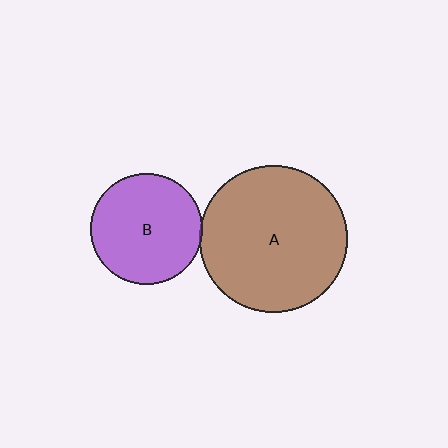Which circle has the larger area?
Circle A (brown).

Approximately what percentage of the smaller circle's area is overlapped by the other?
Approximately 5%.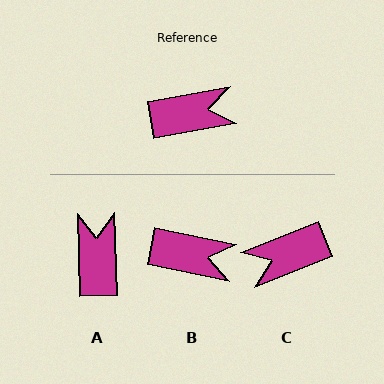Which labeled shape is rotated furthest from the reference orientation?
C, about 168 degrees away.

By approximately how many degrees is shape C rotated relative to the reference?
Approximately 168 degrees clockwise.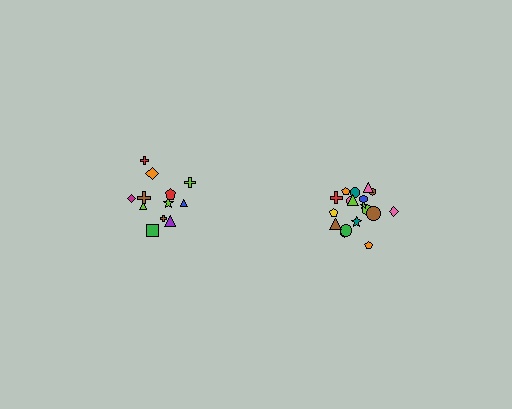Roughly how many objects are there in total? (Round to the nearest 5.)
Roughly 30 objects in total.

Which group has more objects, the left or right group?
The right group.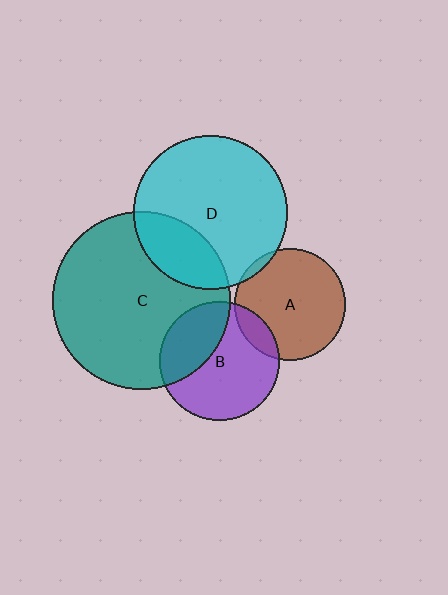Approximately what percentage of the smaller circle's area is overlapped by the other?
Approximately 5%.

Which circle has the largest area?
Circle C (teal).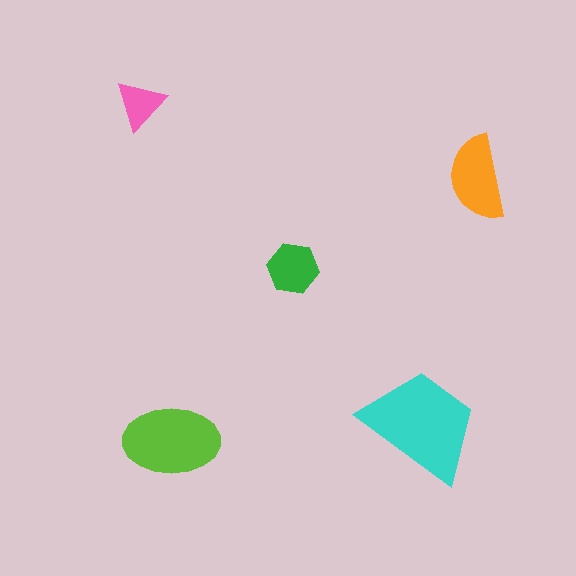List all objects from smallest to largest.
The pink triangle, the green hexagon, the orange semicircle, the lime ellipse, the cyan trapezoid.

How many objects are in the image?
There are 5 objects in the image.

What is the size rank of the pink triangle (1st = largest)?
5th.